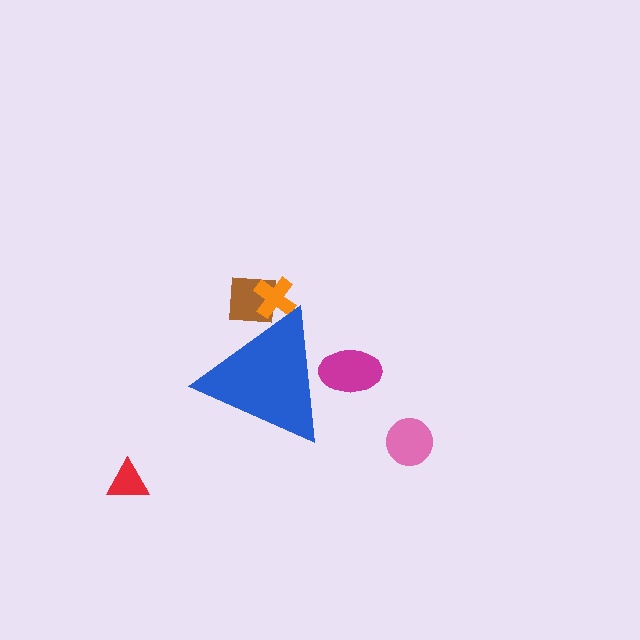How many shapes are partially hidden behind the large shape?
3 shapes are partially hidden.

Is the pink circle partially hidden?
No, the pink circle is fully visible.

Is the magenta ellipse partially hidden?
Yes, the magenta ellipse is partially hidden behind the blue triangle.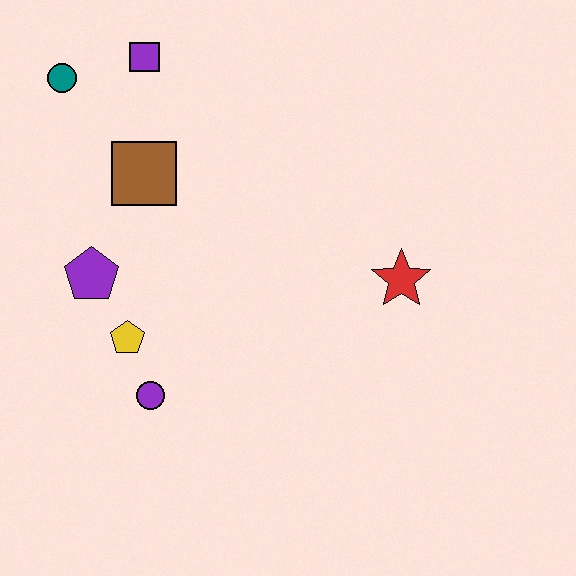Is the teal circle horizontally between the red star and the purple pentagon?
No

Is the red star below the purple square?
Yes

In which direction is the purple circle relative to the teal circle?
The purple circle is below the teal circle.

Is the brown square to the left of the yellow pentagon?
No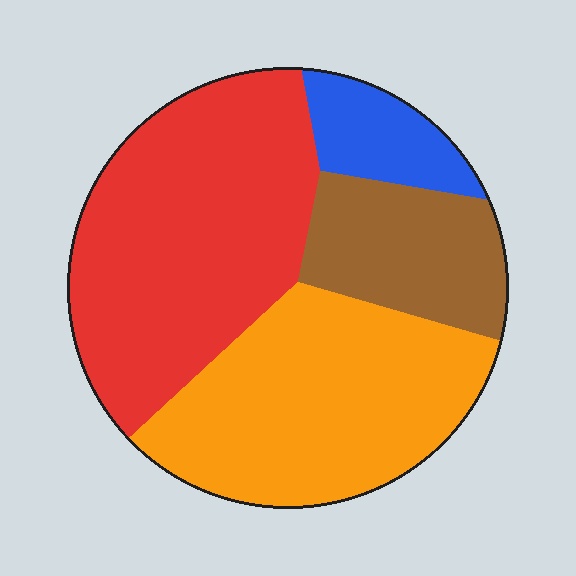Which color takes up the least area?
Blue, at roughly 10%.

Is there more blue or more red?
Red.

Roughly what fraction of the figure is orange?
Orange covers about 35% of the figure.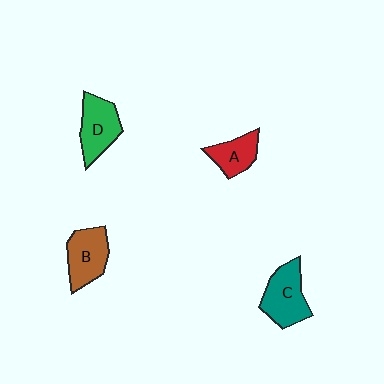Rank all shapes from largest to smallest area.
From largest to smallest: C (teal), B (brown), D (green), A (red).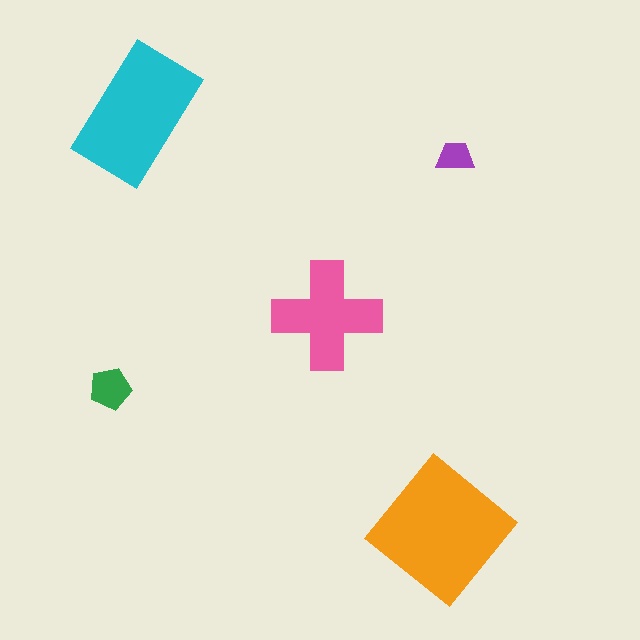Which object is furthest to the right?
The purple trapezoid is rightmost.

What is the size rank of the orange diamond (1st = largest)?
1st.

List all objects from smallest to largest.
The purple trapezoid, the green pentagon, the pink cross, the cyan rectangle, the orange diamond.